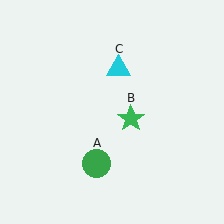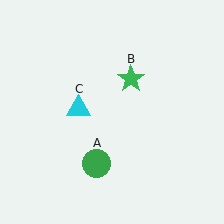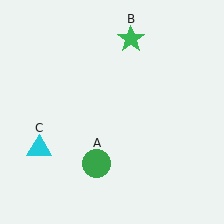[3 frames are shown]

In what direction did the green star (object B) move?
The green star (object B) moved up.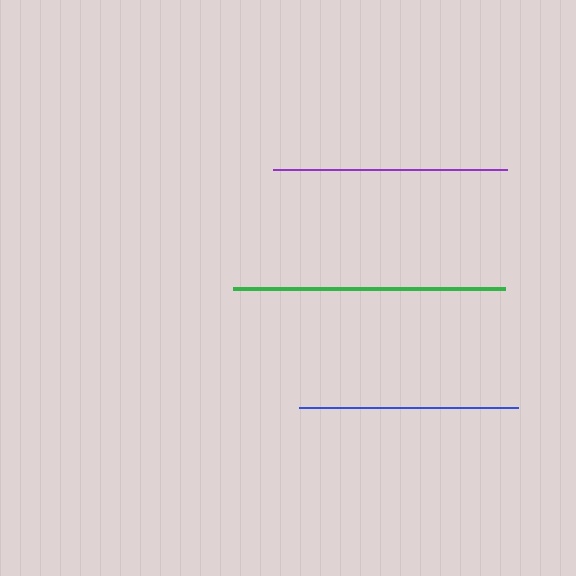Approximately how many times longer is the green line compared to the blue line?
The green line is approximately 1.2 times the length of the blue line.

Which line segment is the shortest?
The blue line is the shortest at approximately 219 pixels.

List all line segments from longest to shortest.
From longest to shortest: green, purple, blue.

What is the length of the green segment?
The green segment is approximately 272 pixels long.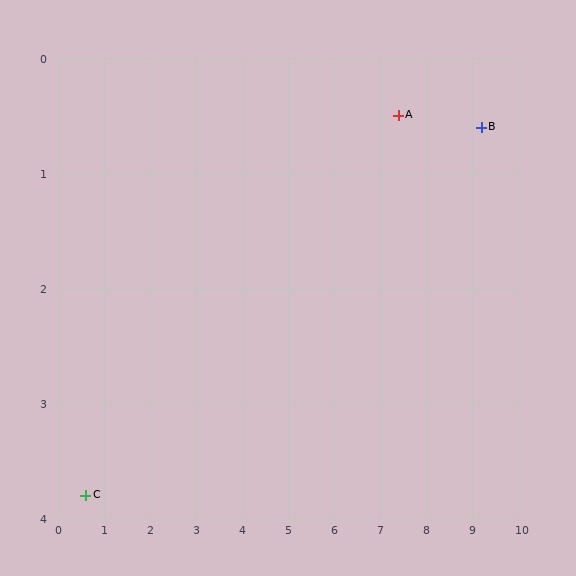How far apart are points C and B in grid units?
Points C and B are about 9.2 grid units apart.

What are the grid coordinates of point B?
Point B is at approximately (9.2, 0.6).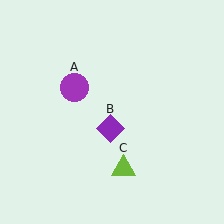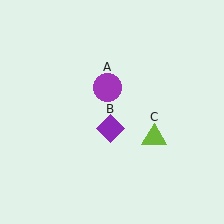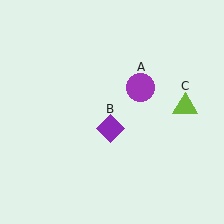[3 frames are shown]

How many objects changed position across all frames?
2 objects changed position: purple circle (object A), lime triangle (object C).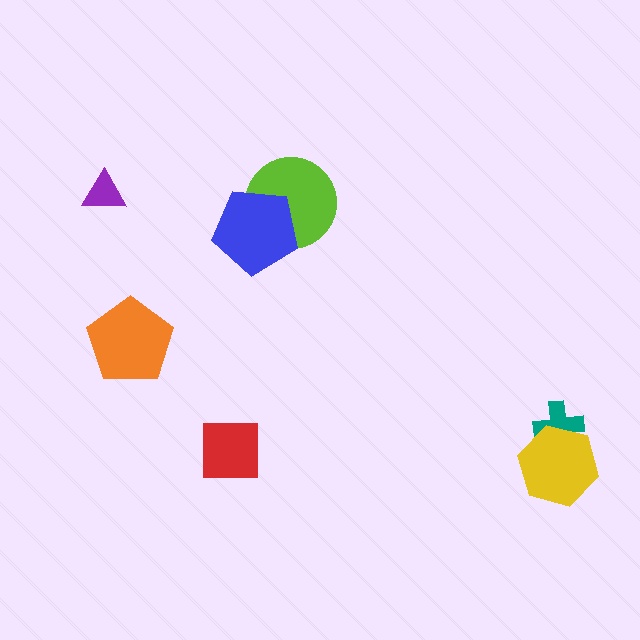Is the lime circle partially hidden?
Yes, it is partially covered by another shape.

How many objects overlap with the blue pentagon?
1 object overlaps with the blue pentagon.